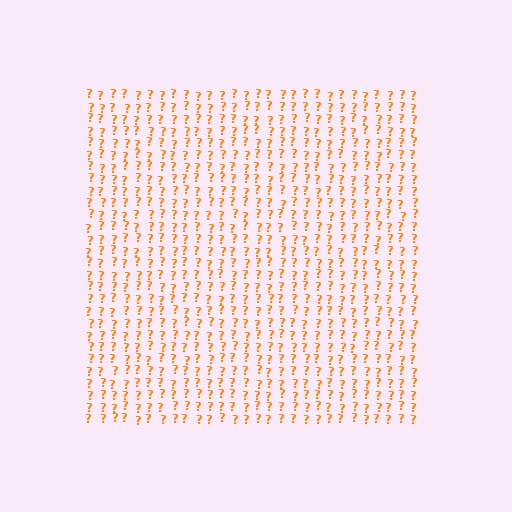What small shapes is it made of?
It is made of small question marks.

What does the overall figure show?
The overall figure shows a square.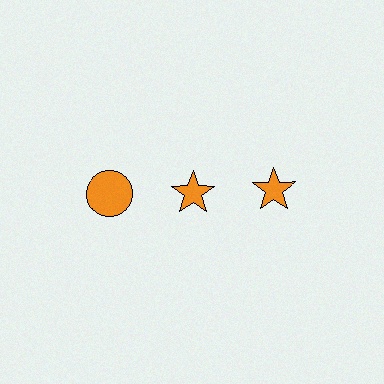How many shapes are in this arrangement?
There are 3 shapes arranged in a grid pattern.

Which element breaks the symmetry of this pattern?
The orange circle in the top row, leftmost column breaks the symmetry. All other shapes are orange stars.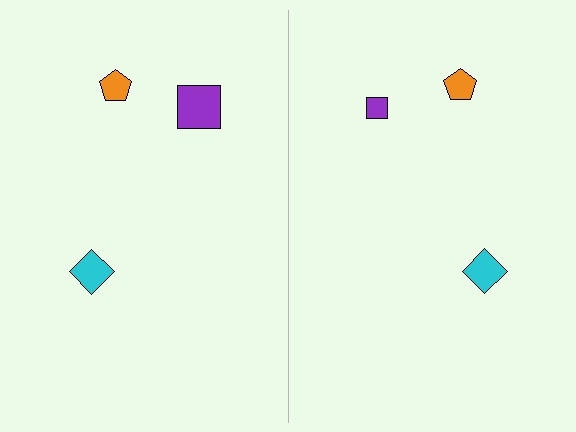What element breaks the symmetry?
The purple square on the right side has a different size than its mirror counterpart.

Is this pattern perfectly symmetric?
No, the pattern is not perfectly symmetric. The purple square on the right side has a different size than its mirror counterpart.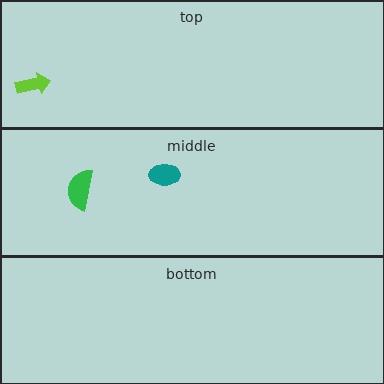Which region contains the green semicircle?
The middle region.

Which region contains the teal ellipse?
The middle region.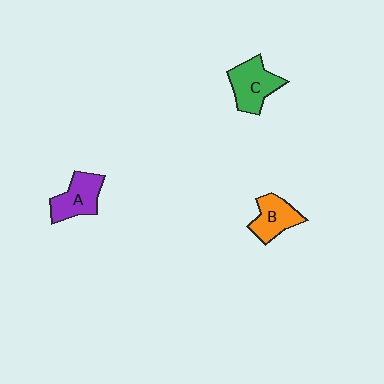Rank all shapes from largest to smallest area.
From largest to smallest: C (green), A (purple), B (orange).